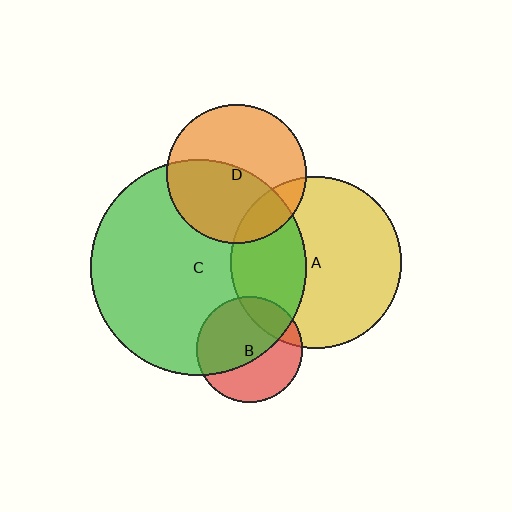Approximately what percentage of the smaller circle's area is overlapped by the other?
Approximately 60%.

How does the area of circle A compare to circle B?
Approximately 2.6 times.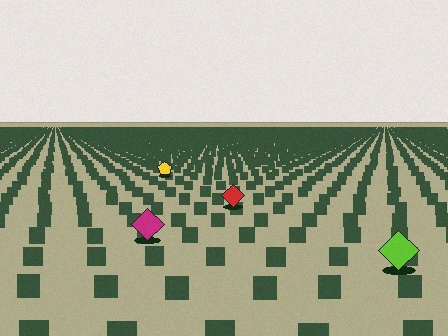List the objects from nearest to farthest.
From nearest to farthest: the lime diamond, the magenta diamond, the red diamond, the yellow pentagon.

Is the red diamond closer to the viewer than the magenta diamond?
No. The magenta diamond is closer — you can tell from the texture gradient: the ground texture is coarser near it.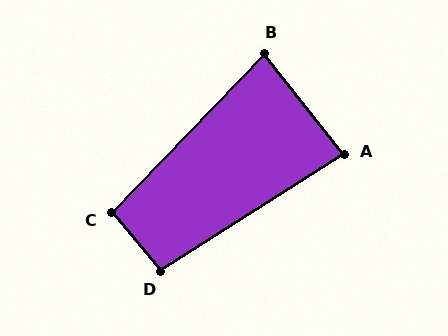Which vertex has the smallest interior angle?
B, at approximately 82 degrees.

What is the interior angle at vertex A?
Approximately 84 degrees (acute).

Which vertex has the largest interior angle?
D, at approximately 98 degrees.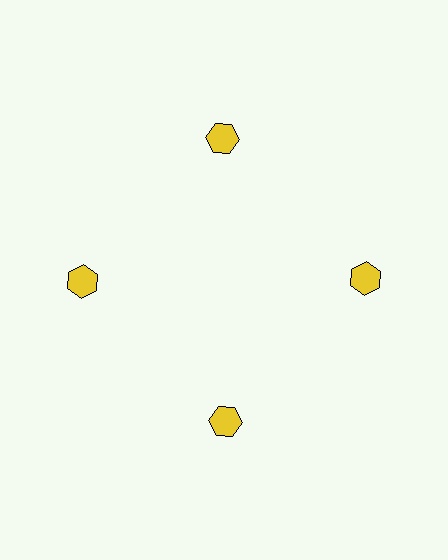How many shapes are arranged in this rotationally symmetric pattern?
There are 4 shapes, arranged in 4 groups of 1.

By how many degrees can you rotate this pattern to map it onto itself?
The pattern maps onto itself every 90 degrees of rotation.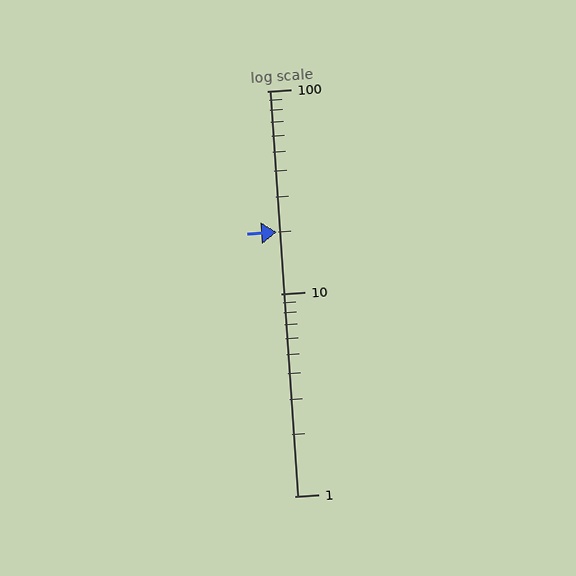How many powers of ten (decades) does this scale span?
The scale spans 2 decades, from 1 to 100.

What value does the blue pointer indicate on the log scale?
The pointer indicates approximately 20.